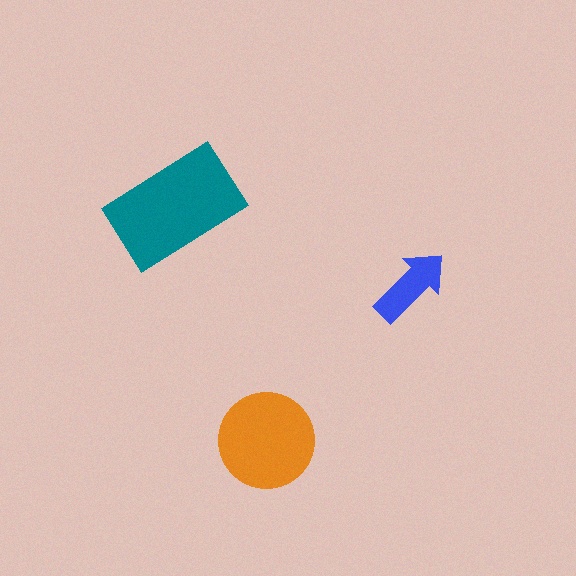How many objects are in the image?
There are 3 objects in the image.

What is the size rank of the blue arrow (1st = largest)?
3rd.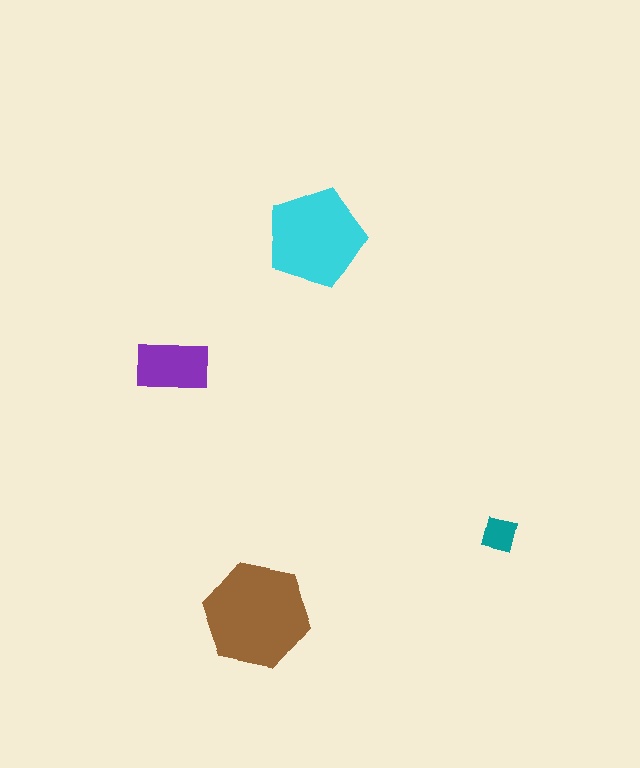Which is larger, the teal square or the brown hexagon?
The brown hexagon.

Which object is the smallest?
The teal square.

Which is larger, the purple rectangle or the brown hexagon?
The brown hexagon.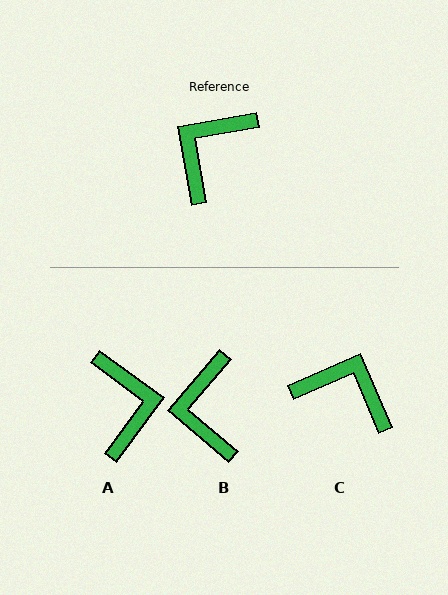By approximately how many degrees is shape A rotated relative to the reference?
Approximately 137 degrees clockwise.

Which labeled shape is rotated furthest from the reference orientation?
A, about 137 degrees away.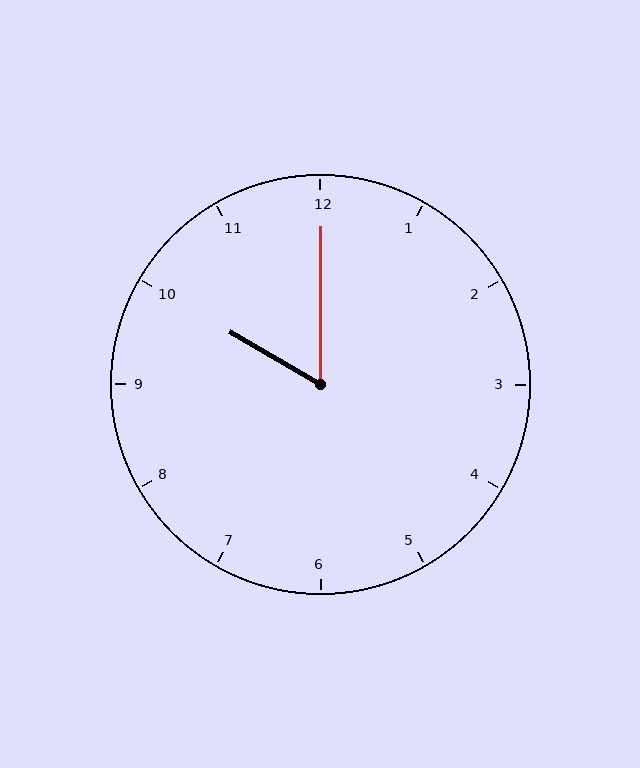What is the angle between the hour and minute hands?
Approximately 60 degrees.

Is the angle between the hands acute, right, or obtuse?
It is acute.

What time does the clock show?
10:00.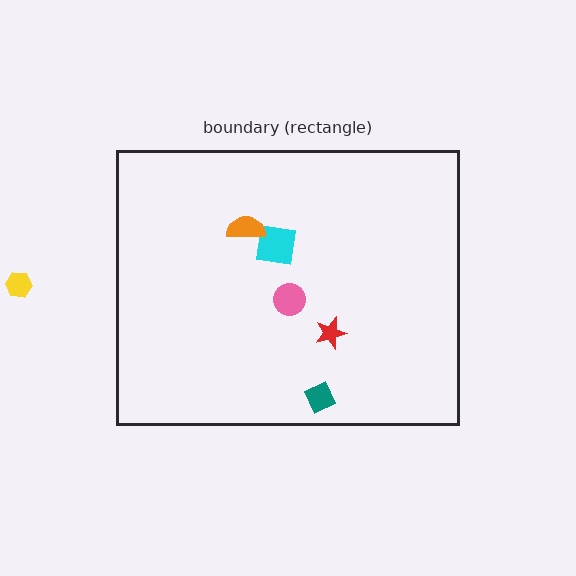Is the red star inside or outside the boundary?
Inside.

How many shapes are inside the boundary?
5 inside, 1 outside.